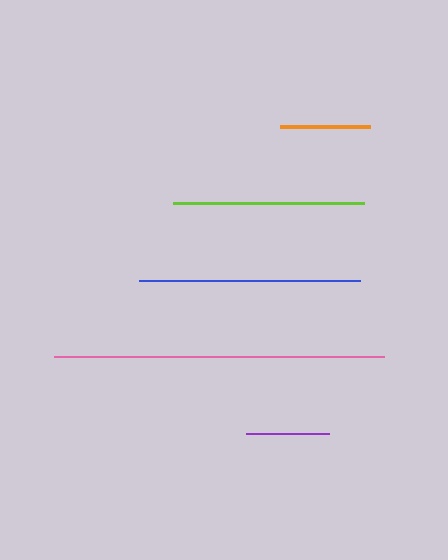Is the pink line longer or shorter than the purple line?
The pink line is longer than the purple line.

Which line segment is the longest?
The pink line is the longest at approximately 331 pixels.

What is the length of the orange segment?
The orange segment is approximately 91 pixels long.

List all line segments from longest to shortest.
From longest to shortest: pink, blue, lime, orange, purple.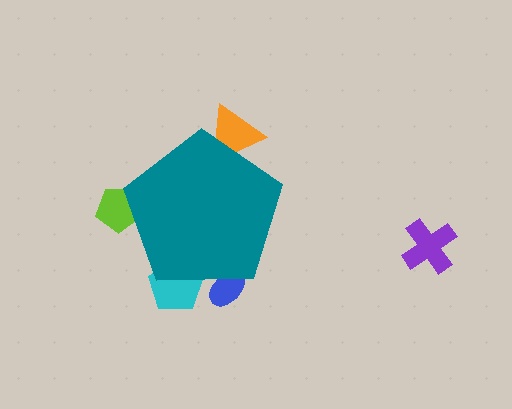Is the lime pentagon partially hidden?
Yes, the lime pentagon is partially hidden behind the teal pentagon.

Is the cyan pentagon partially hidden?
Yes, the cyan pentagon is partially hidden behind the teal pentagon.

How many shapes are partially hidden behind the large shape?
4 shapes are partially hidden.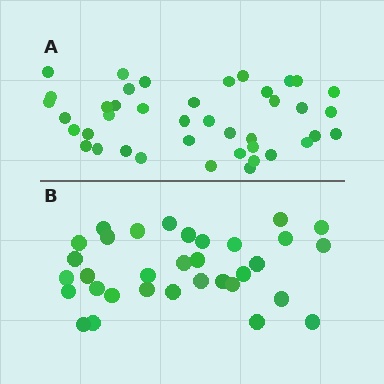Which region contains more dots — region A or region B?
Region A (the top region) has more dots.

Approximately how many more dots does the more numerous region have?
Region A has roughly 8 or so more dots than region B.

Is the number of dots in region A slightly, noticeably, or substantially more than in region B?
Region A has only slightly more — the two regions are fairly close. The ratio is roughly 1.2 to 1.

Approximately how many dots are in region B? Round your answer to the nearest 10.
About 30 dots. (The exact count is 33, which rounds to 30.)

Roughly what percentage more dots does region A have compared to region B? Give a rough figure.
About 25% more.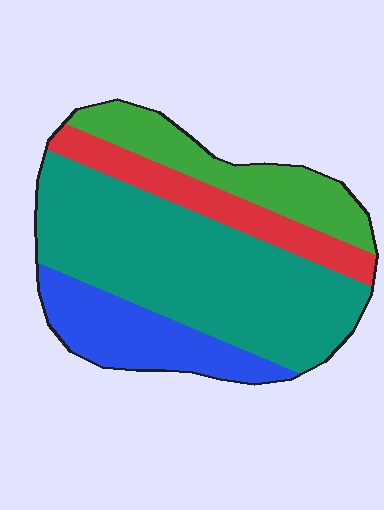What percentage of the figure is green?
Green takes up less than a quarter of the figure.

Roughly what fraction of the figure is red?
Red covers about 15% of the figure.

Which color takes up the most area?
Teal, at roughly 50%.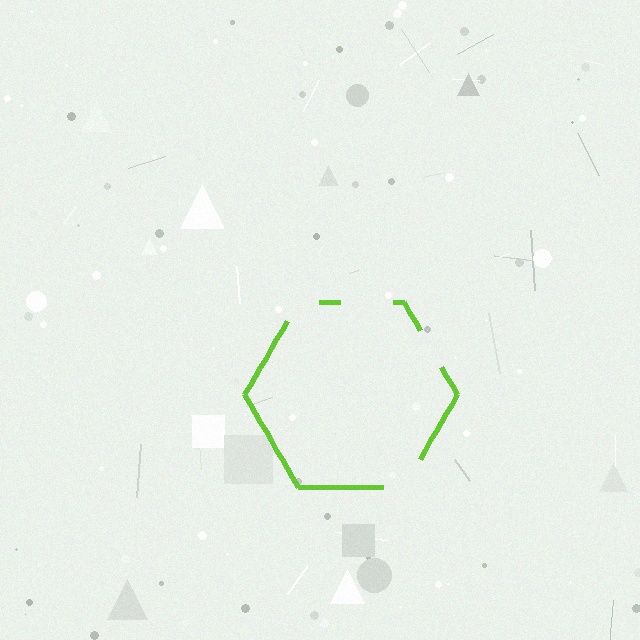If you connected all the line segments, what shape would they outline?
They would outline a hexagon.